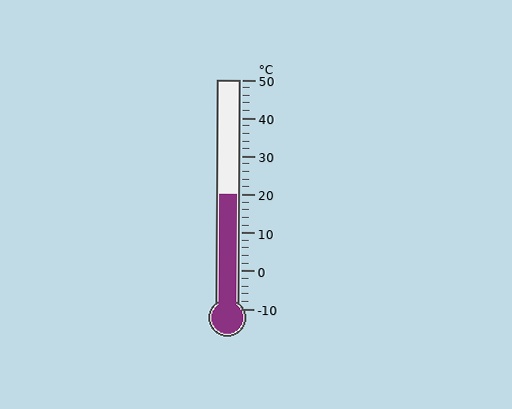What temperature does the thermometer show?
The thermometer shows approximately 20°C.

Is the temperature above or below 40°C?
The temperature is below 40°C.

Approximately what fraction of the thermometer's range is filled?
The thermometer is filled to approximately 50% of its range.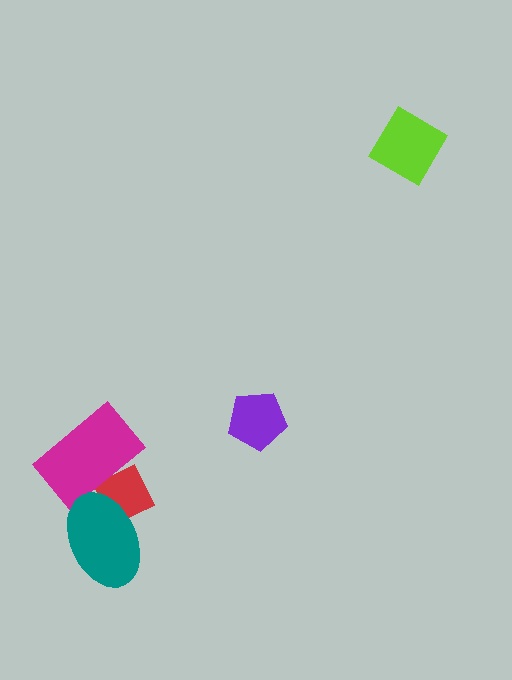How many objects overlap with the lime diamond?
0 objects overlap with the lime diamond.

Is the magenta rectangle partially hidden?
Yes, it is partially covered by another shape.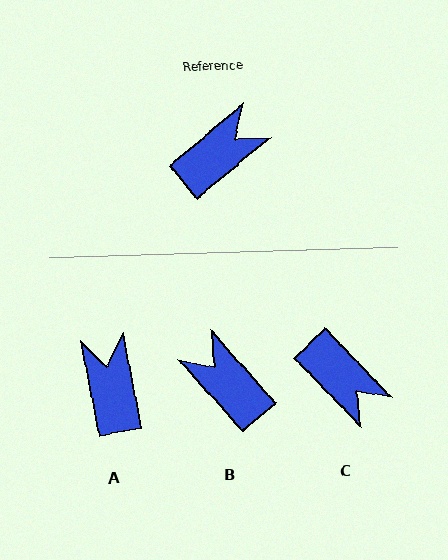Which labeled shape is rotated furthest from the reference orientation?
B, about 92 degrees away.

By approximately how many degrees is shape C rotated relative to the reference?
Approximately 86 degrees clockwise.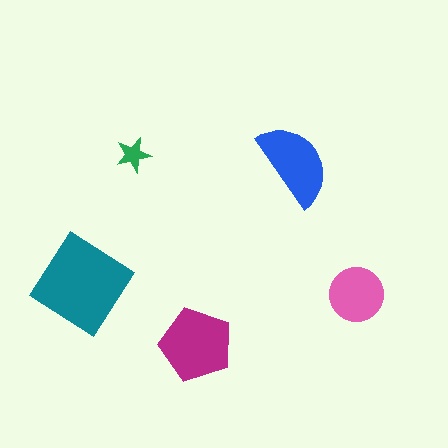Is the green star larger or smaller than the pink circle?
Smaller.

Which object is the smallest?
The green star.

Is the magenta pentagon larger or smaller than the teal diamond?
Smaller.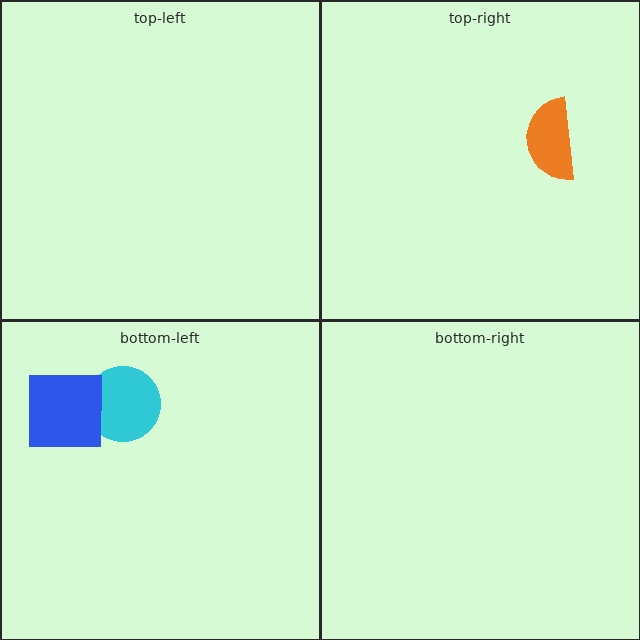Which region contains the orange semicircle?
The top-right region.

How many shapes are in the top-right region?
1.